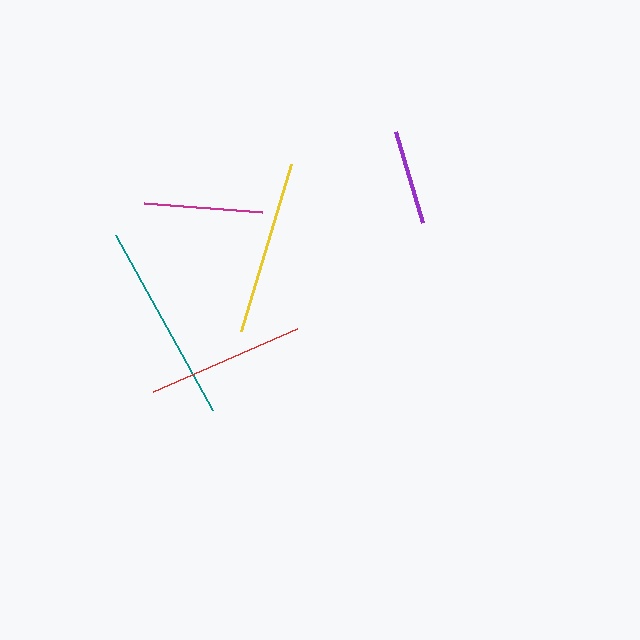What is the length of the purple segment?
The purple segment is approximately 95 pixels long.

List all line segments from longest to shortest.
From longest to shortest: teal, yellow, red, magenta, purple.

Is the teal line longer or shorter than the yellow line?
The teal line is longer than the yellow line.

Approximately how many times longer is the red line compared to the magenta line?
The red line is approximately 1.3 times the length of the magenta line.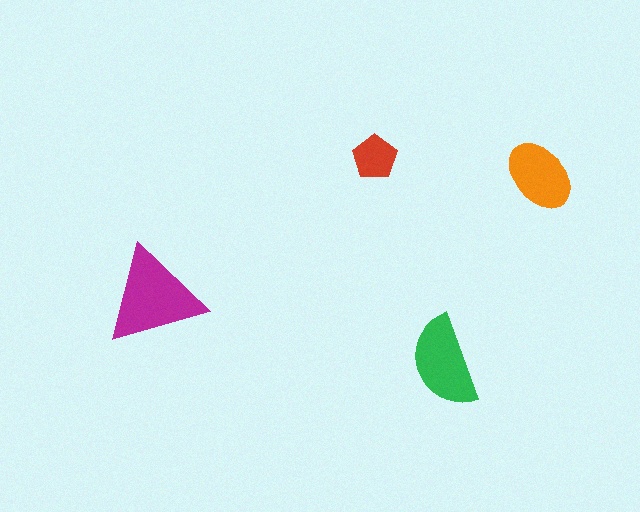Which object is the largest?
The magenta triangle.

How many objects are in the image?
There are 4 objects in the image.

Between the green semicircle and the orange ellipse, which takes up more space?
The green semicircle.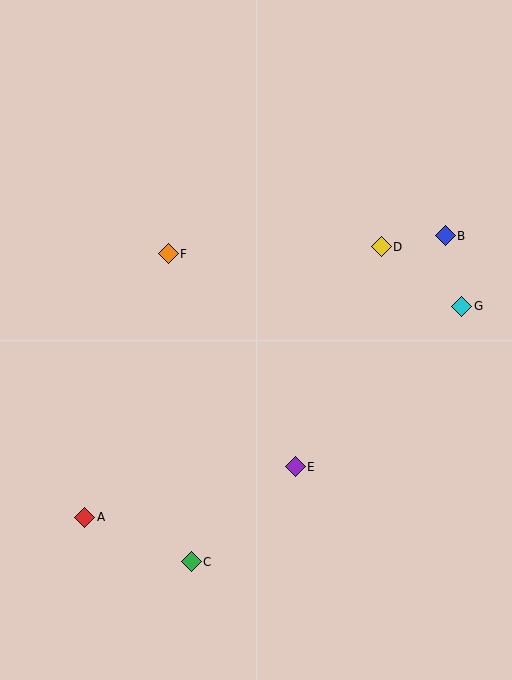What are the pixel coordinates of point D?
Point D is at (381, 247).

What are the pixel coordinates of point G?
Point G is at (462, 306).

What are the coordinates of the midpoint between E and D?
The midpoint between E and D is at (338, 357).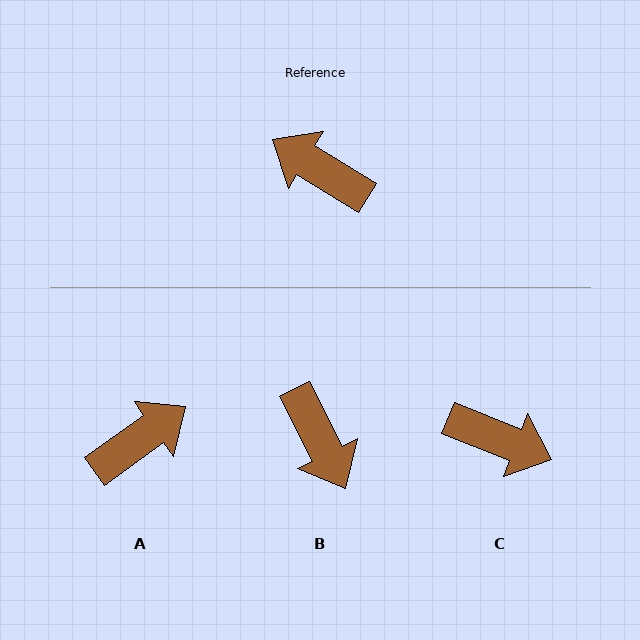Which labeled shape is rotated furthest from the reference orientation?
C, about 170 degrees away.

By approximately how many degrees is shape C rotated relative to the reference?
Approximately 170 degrees clockwise.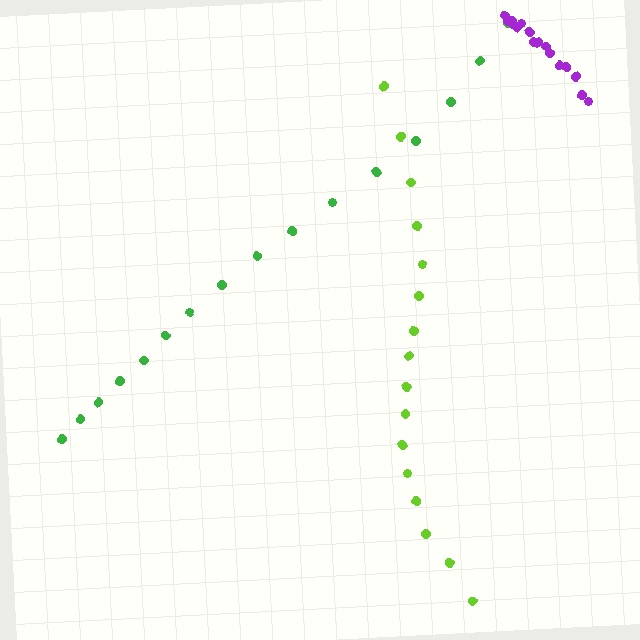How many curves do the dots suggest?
There are 3 distinct paths.